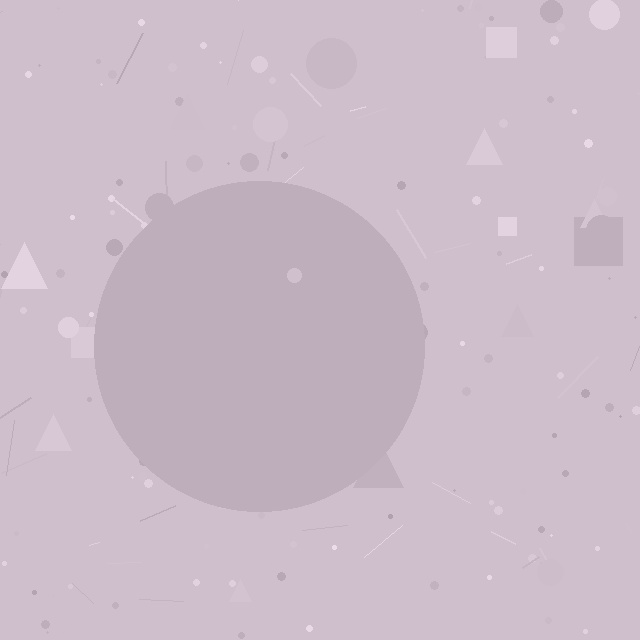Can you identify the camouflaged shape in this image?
The camouflaged shape is a circle.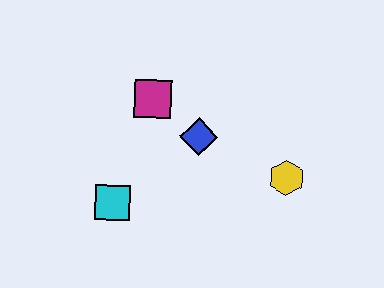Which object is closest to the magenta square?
The blue diamond is closest to the magenta square.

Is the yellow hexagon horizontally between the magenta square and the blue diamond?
No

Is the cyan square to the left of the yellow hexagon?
Yes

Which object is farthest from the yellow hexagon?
The cyan square is farthest from the yellow hexagon.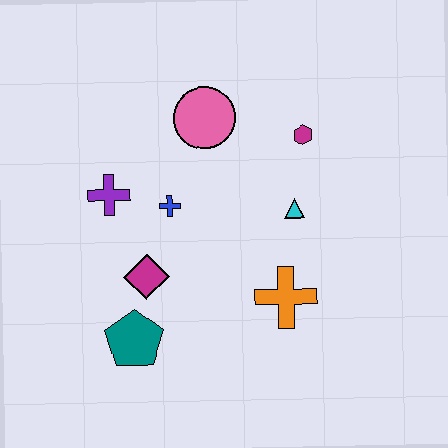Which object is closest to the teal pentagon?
The magenta diamond is closest to the teal pentagon.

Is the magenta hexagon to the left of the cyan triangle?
No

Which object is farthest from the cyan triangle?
The teal pentagon is farthest from the cyan triangle.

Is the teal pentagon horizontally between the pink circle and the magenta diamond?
No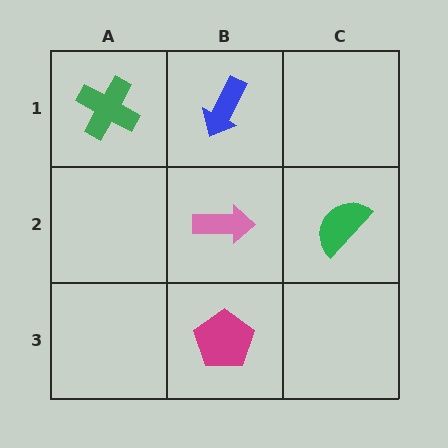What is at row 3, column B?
A magenta pentagon.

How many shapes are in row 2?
2 shapes.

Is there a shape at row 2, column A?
No, that cell is empty.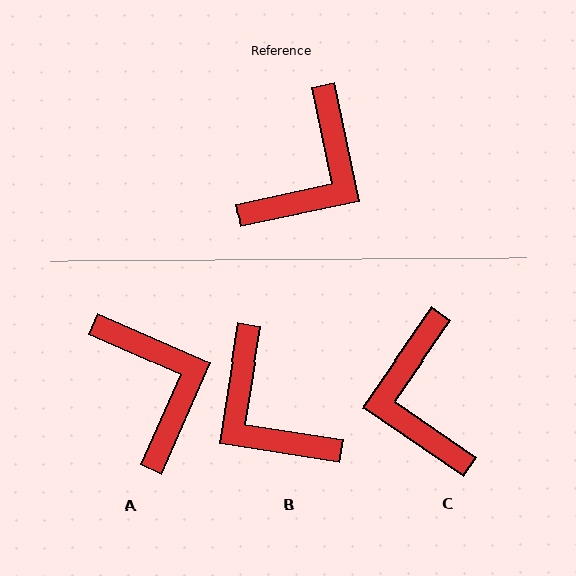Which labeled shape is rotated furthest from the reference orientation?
C, about 136 degrees away.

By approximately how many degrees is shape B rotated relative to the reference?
Approximately 111 degrees clockwise.